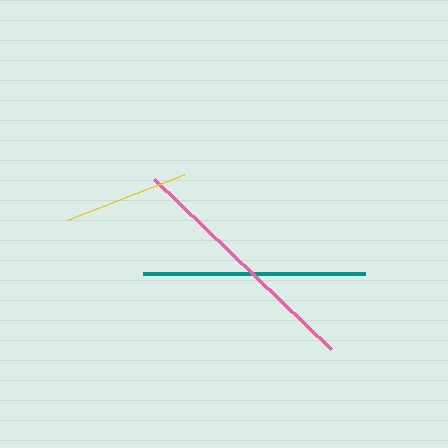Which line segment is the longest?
The pink line is the longest at approximately 246 pixels.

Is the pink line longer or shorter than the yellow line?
The pink line is longer than the yellow line.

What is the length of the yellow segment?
The yellow segment is approximately 125 pixels long.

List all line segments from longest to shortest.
From longest to shortest: pink, teal, yellow.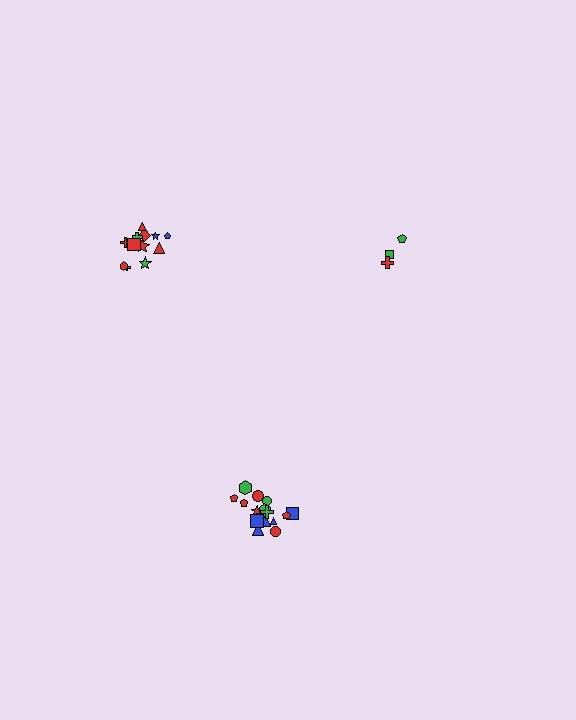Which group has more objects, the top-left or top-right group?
The top-left group.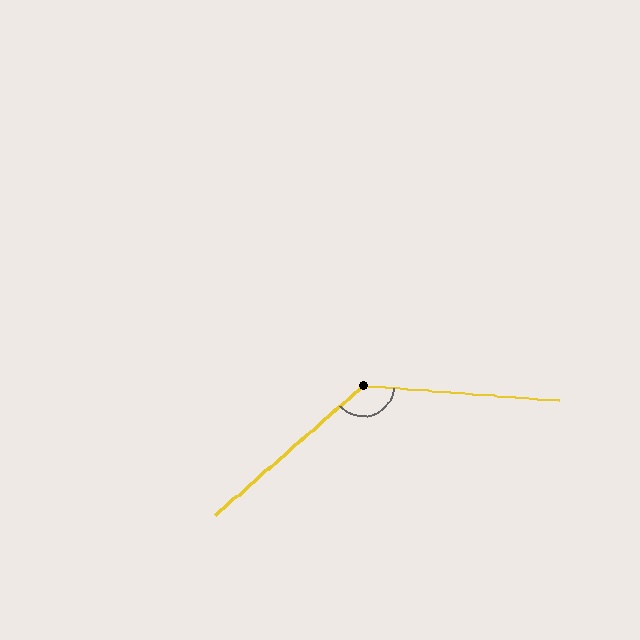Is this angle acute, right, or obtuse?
It is obtuse.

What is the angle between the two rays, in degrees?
Approximately 134 degrees.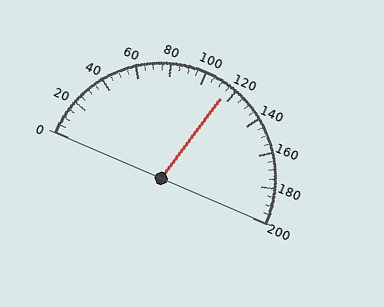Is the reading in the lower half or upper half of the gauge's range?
The reading is in the upper half of the range (0 to 200).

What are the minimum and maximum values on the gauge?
The gauge ranges from 0 to 200.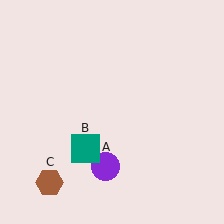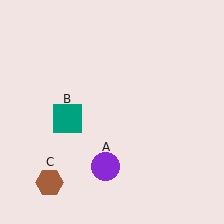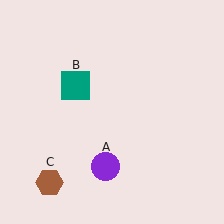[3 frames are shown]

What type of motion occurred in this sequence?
The teal square (object B) rotated clockwise around the center of the scene.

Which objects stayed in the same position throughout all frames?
Purple circle (object A) and brown hexagon (object C) remained stationary.